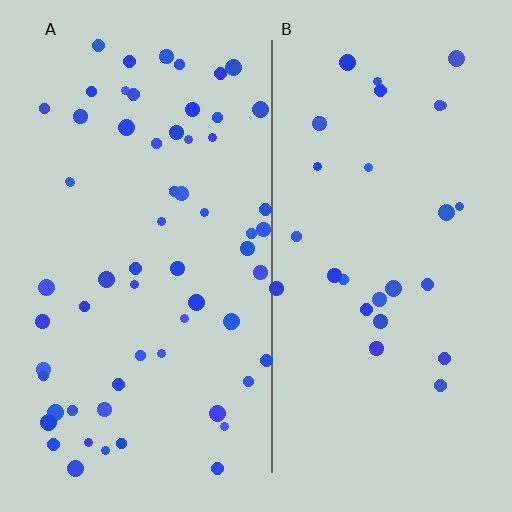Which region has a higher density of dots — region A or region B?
A (the left).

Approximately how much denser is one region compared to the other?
Approximately 2.3× — region A over region B.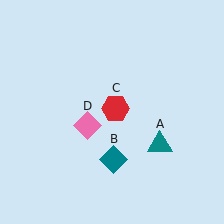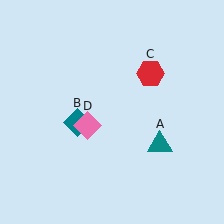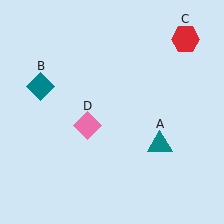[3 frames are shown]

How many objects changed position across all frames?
2 objects changed position: teal diamond (object B), red hexagon (object C).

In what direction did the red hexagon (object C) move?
The red hexagon (object C) moved up and to the right.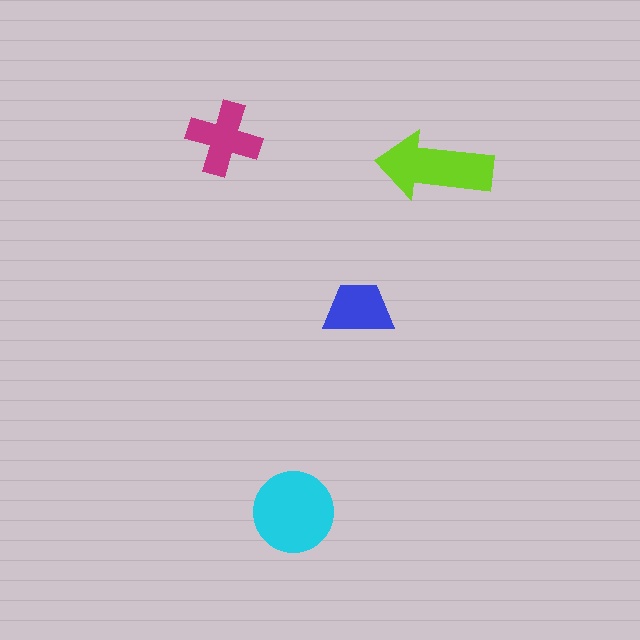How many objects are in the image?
There are 4 objects in the image.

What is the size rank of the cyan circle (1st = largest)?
1st.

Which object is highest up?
The magenta cross is topmost.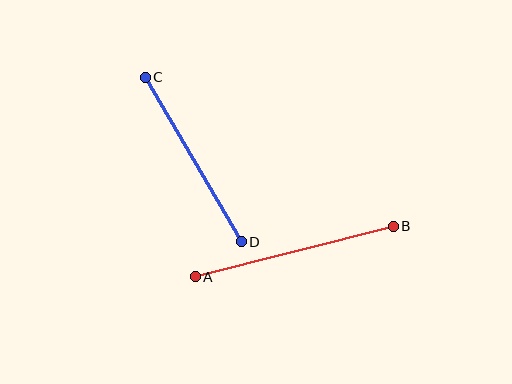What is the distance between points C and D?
The distance is approximately 190 pixels.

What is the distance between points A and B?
The distance is approximately 205 pixels.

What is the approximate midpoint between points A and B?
The midpoint is at approximately (294, 251) pixels.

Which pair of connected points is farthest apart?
Points A and B are farthest apart.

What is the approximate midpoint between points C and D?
The midpoint is at approximately (193, 159) pixels.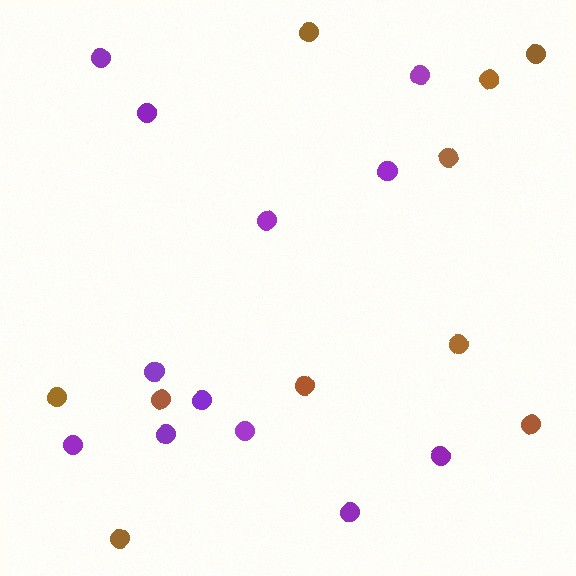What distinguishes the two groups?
There are 2 groups: one group of brown circles (10) and one group of purple circles (12).